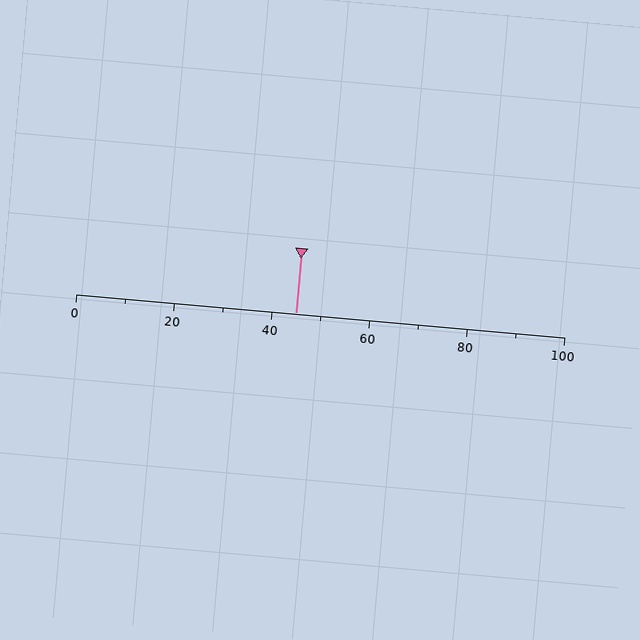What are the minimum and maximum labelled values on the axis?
The axis runs from 0 to 100.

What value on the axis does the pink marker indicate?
The marker indicates approximately 45.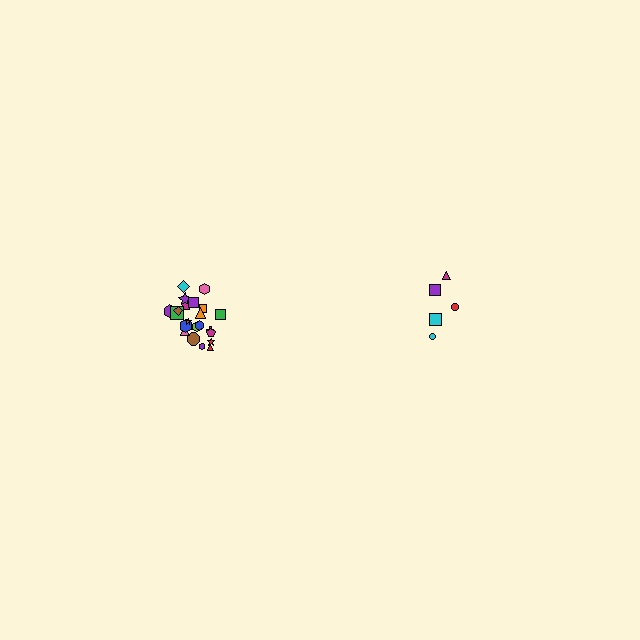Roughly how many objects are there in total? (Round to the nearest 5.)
Roughly 25 objects in total.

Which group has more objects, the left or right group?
The left group.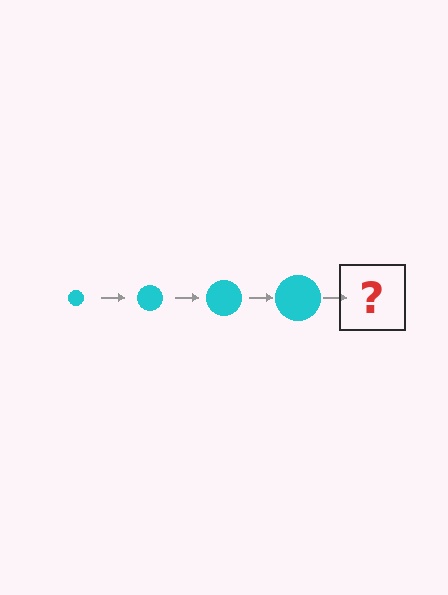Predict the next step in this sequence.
The next step is a cyan circle, larger than the previous one.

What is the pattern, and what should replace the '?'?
The pattern is that the circle gets progressively larger each step. The '?' should be a cyan circle, larger than the previous one.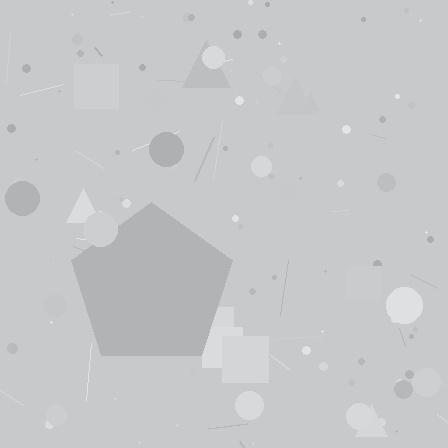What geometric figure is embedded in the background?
A pentagon is embedded in the background.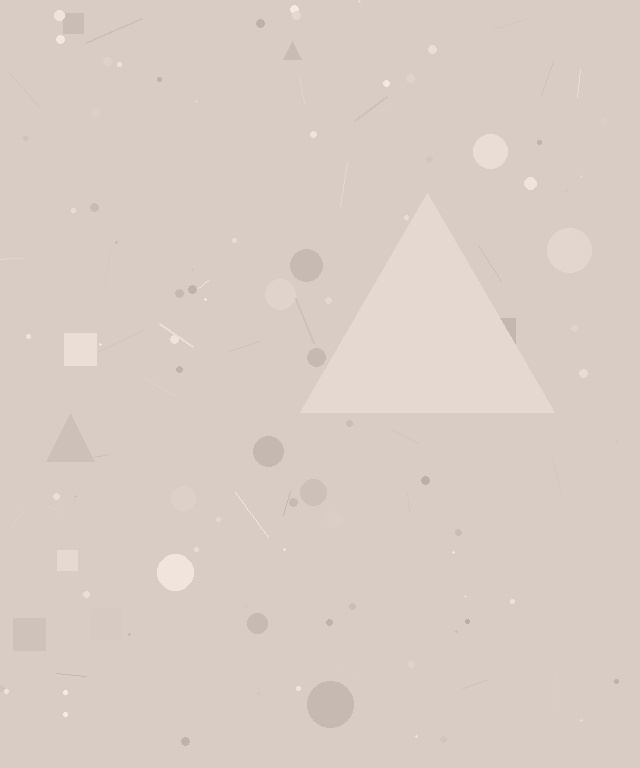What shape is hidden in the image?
A triangle is hidden in the image.